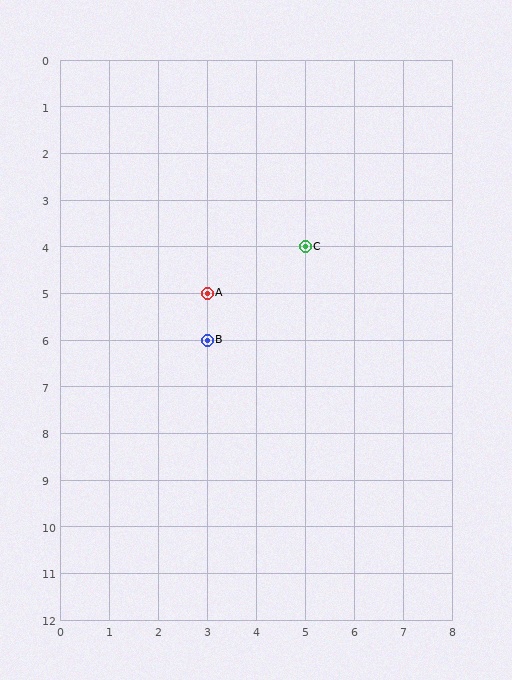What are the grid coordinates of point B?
Point B is at grid coordinates (3, 6).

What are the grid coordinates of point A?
Point A is at grid coordinates (3, 5).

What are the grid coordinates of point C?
Point C is at grid coordinates (5, 4).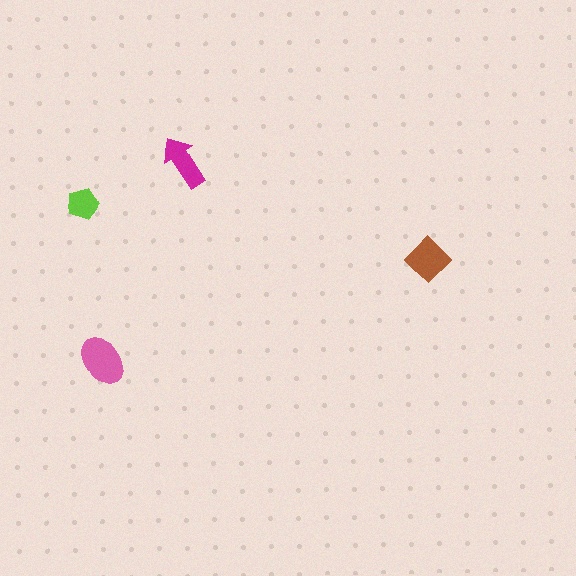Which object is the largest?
The pink ellipse.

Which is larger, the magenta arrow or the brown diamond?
The brown diamond.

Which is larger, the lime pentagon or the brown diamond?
The brown diamond.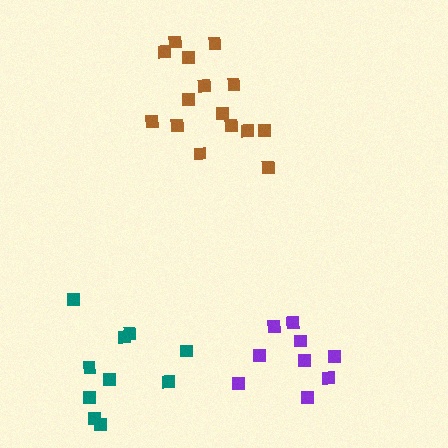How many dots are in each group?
Group 1: 15 dots, Group 2: 9 dots, Group 3: 10 dots (34 total).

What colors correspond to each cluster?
The clusters are colored: brown, purple, teal.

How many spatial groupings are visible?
There are 3 spatial groupings.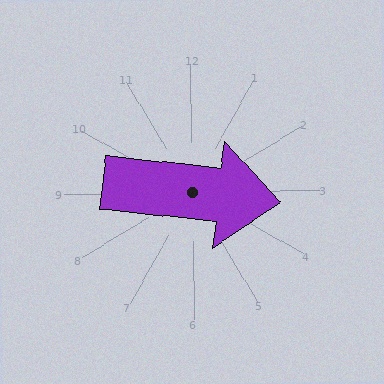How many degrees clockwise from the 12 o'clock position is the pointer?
Approximately 97 degrees.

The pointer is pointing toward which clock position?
Roughly 3 o'clock.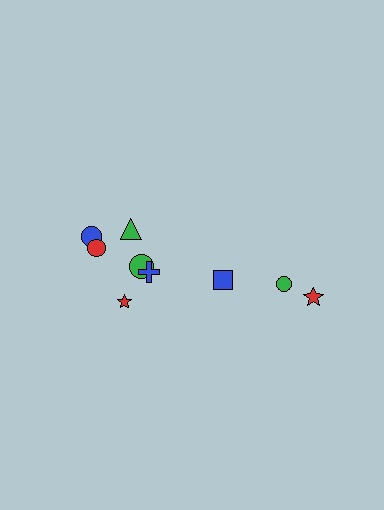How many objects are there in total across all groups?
There are 9 objects.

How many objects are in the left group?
There are 6 objects.